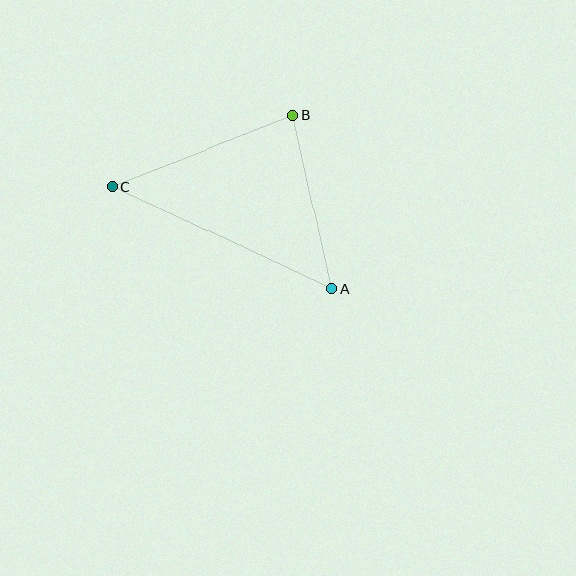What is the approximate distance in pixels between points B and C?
The distance between B and C is approximately 194 pixels.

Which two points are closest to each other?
Points A and B are closest to each other.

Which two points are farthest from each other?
Points A and C are farthest from each other.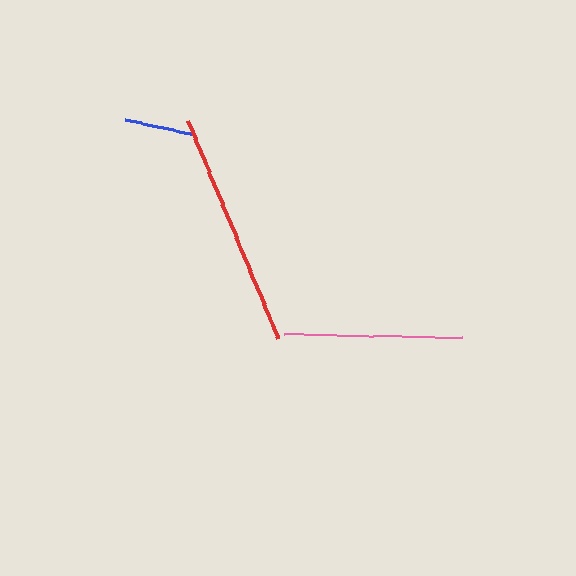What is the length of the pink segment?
The pink segment is approximately 178 pixels long.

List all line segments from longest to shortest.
From longest to shortest: red, pink, blue.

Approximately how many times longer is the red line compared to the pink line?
The red line is approximately 1.3 times the length of the pink line.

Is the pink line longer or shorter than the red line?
The red line is longer than the pink line.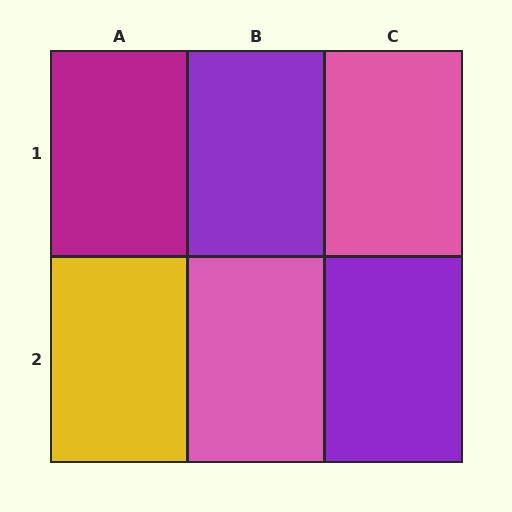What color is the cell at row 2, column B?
Pink.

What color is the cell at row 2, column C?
Purple.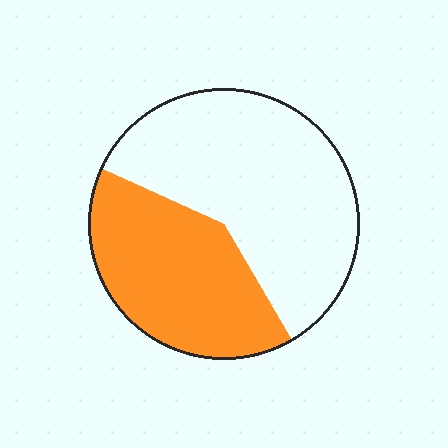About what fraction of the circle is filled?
About two fifths (2/5).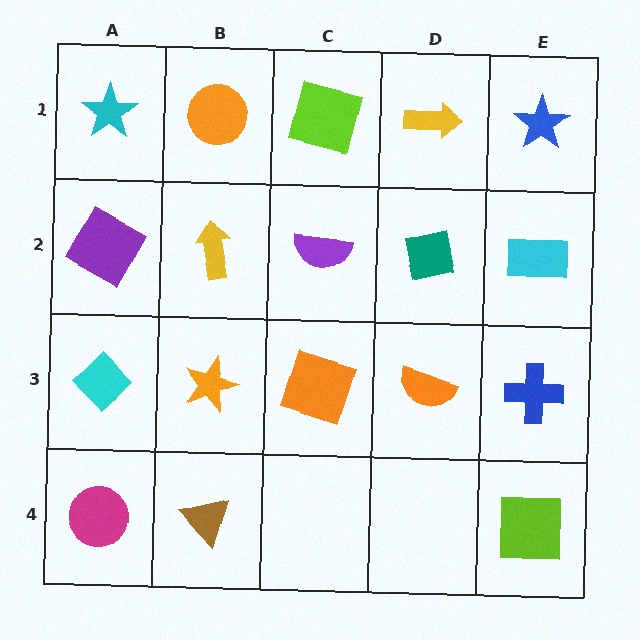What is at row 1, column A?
A cyan star.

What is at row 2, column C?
A purple semicircle.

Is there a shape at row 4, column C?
No, that cell is empty.